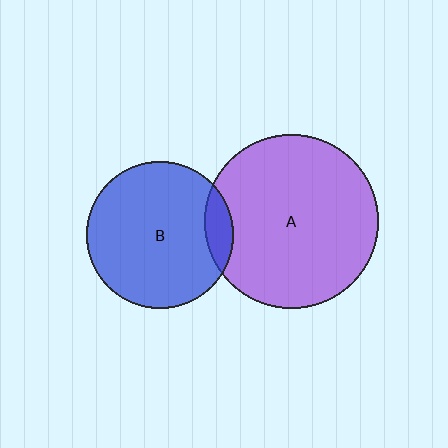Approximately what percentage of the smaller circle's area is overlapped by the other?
Approximately 10%.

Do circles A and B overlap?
Yes.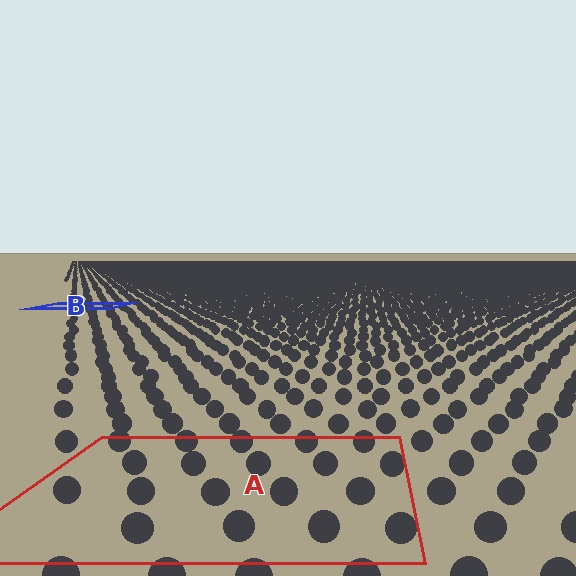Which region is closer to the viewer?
Region A is closer. The texture elements there are larger and more spread out.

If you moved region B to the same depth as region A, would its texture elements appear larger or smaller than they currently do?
They would appear larger. At a closer depth, the same texture elements are projected at a bigger on-screen size.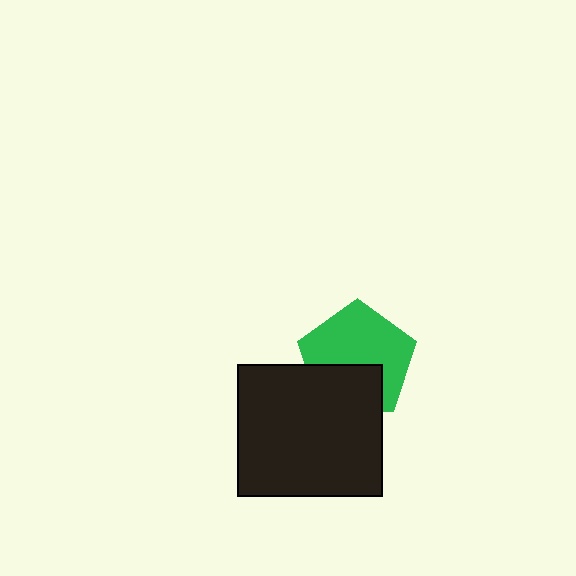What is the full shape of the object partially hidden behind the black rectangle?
The partially hidden object is a green pentagon.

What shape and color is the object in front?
The object in front is a black rectangle.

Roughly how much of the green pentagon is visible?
About half of it is visible (roughly 63%).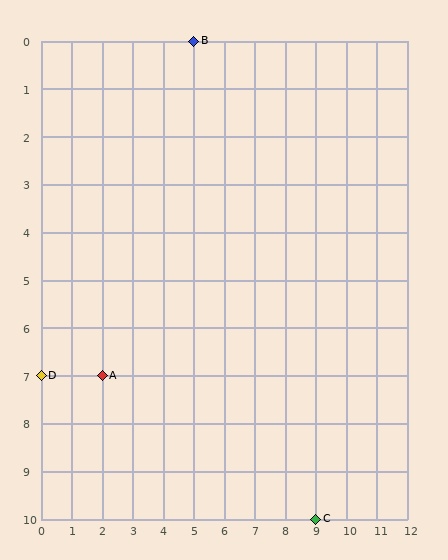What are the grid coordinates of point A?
Point A is at grid coordinates (2, 7).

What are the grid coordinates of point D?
Point D is at grid coordinates (0, 7).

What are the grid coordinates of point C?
Point C is at grid coordinates (9, 10).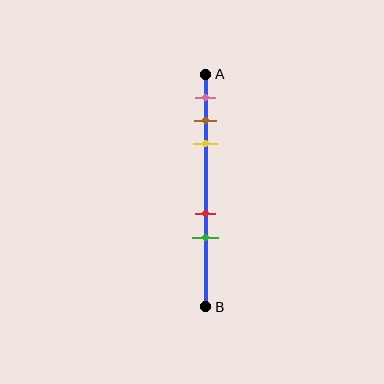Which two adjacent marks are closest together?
The brown and yellow marks are the closest adjacent pair.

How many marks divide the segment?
There are 5 marks dividing the segment.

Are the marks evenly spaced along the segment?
No, the marks are not evenly spaced.